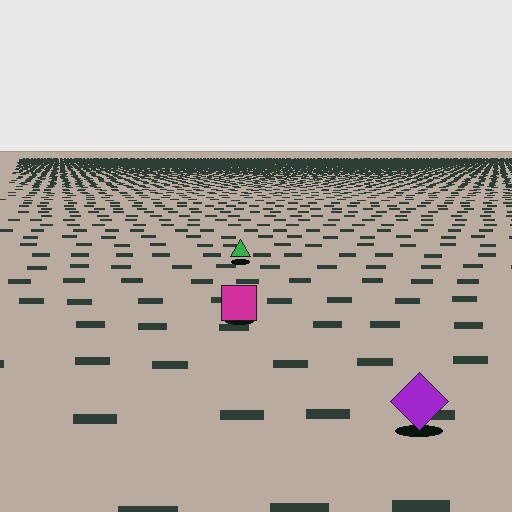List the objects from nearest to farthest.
From nearest to farthest: the purple diamond, the magenta square, the green triangle.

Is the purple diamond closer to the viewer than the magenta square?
Yes. The purple diamond is closer — you can tell from the texture gradient: the ground texture is coarser near it.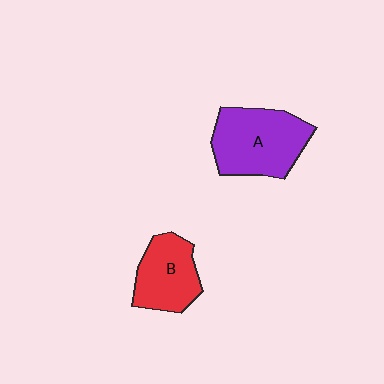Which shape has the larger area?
Shape A (purple).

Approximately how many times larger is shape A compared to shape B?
Approximately 1.4 times.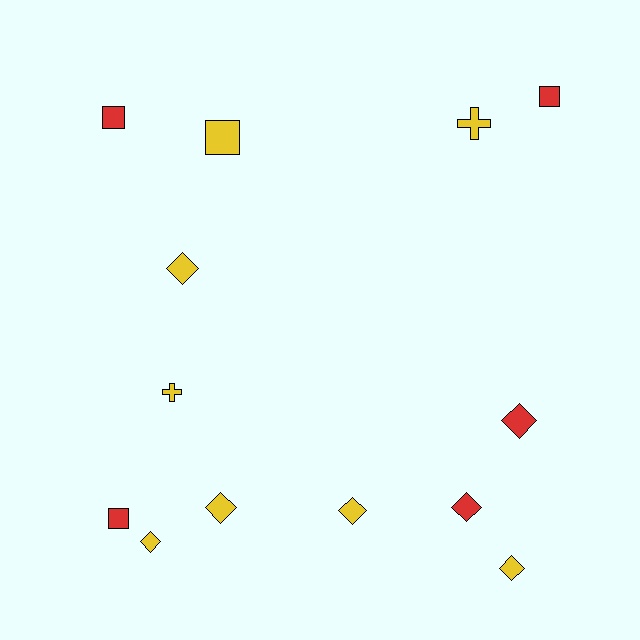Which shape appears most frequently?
Diamond, with 7 objects.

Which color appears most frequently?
Yellow, with 8 objects.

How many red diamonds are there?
There are 2 red diamonds.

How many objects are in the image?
There are 13 objects.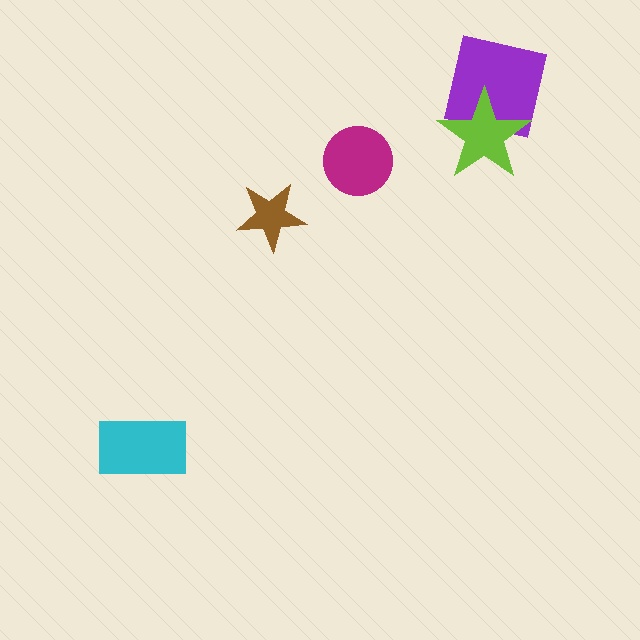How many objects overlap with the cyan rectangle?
0 objects overlap with the cyan rectangle.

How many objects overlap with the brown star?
0 objects overlap with the brown star.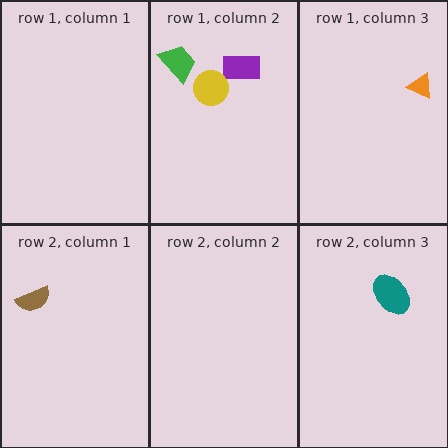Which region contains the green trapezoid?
The row 1, column 2 region.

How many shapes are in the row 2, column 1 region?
1.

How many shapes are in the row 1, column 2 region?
3.